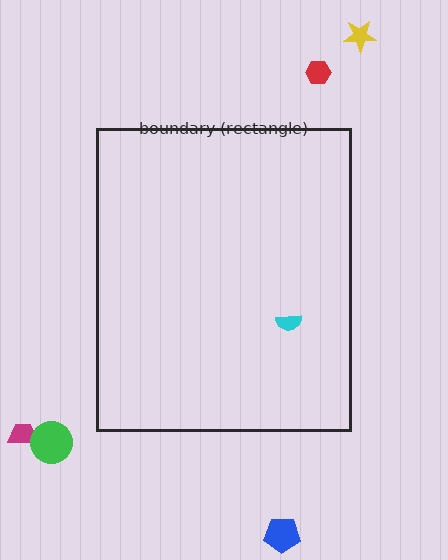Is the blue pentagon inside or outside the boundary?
Outside.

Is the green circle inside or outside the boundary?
Outside.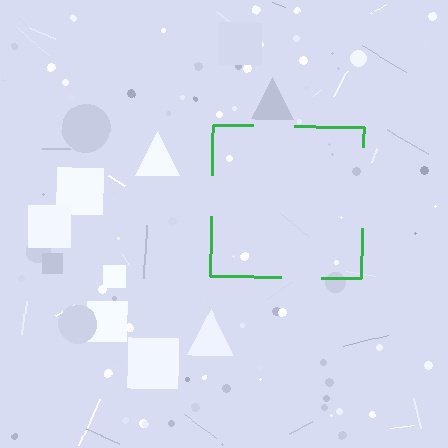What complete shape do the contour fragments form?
The contour fragments form a square.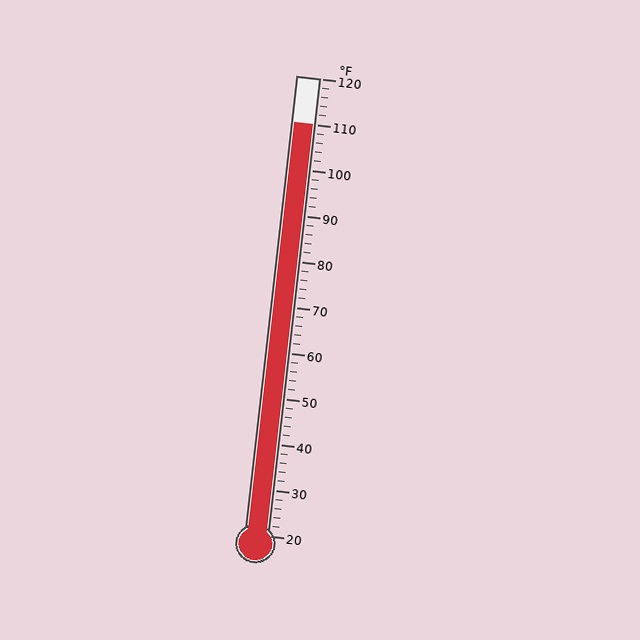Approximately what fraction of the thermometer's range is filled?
The thermometer is filled to approximately 90% of its range.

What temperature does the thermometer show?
The thermometer shows approximately 110°F.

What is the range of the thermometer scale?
The thermometer scale ranges from 20°F to 120°F.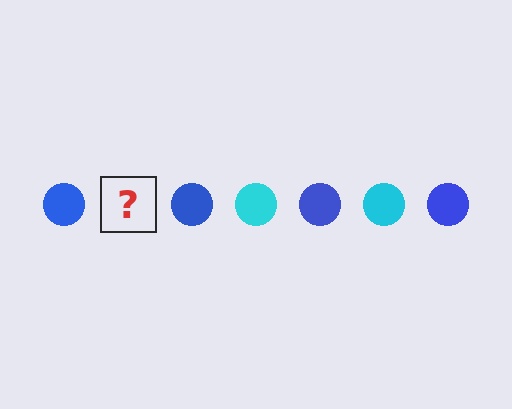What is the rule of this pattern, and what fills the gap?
The rule is that the pattern cycles through blue, cyan circles. The gap should be filled with a cyan circle.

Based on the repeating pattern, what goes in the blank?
The blank should be a cyan circle.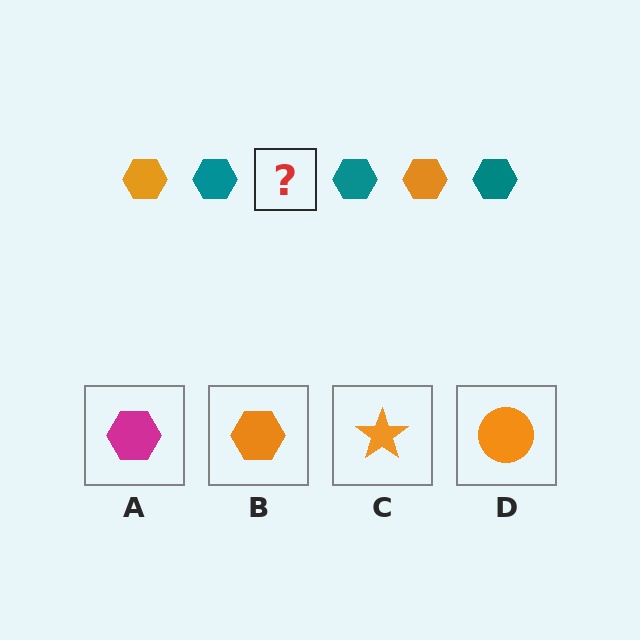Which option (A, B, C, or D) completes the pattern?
B.